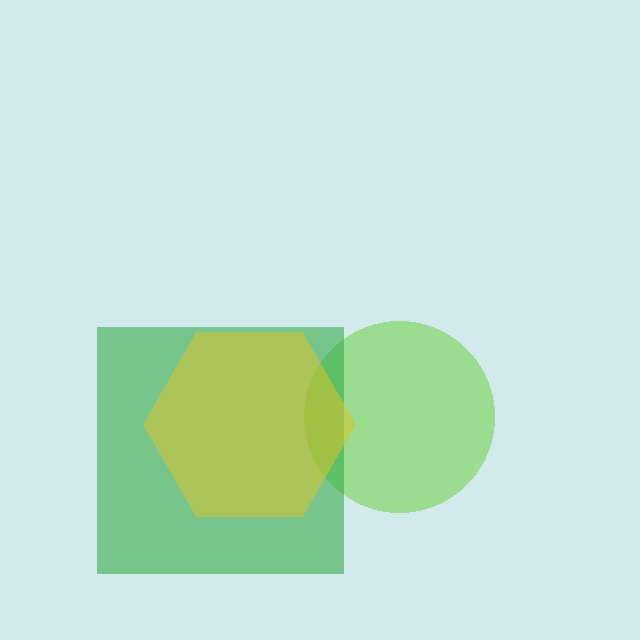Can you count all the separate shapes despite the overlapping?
Yes, there are 3 separate shapes.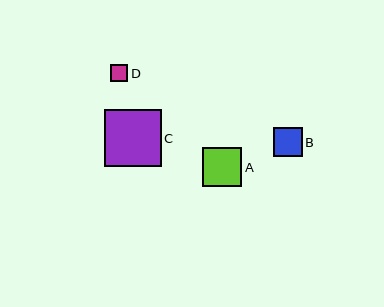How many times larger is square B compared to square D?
Square B is approximately 1.7 times the size of square D.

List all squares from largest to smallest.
From largest to smallest: C, A, B, D.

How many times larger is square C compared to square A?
Square C is approximately 1.4 times the size of square A.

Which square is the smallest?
Square D is the smallest with a size of approximately 17 pixels.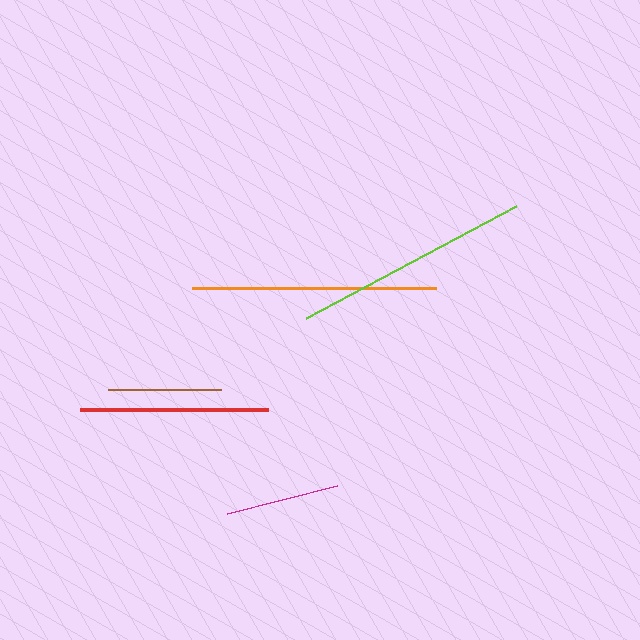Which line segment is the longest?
The orange line is the longest at approximately 244 pixels.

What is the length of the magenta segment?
The magenta segment is approximately 113 pixels long.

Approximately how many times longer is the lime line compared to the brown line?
The lime line is approximately 2.1 times the length of the brown line.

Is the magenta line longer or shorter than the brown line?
The magenta line is longer than the brown line.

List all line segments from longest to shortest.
From longest to shortest: orange, lime, red, magenta, brown.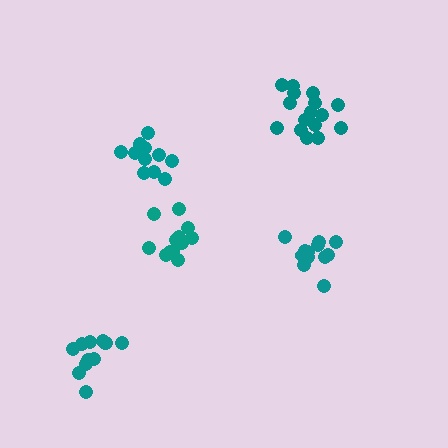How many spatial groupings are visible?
There are 5 spatial groupings.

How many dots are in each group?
Group 1: 12 dots, Group 2: 16 dots, Group 3: 12 dots, Group 4: 12 dots, Group 5: 13 dots (65 total).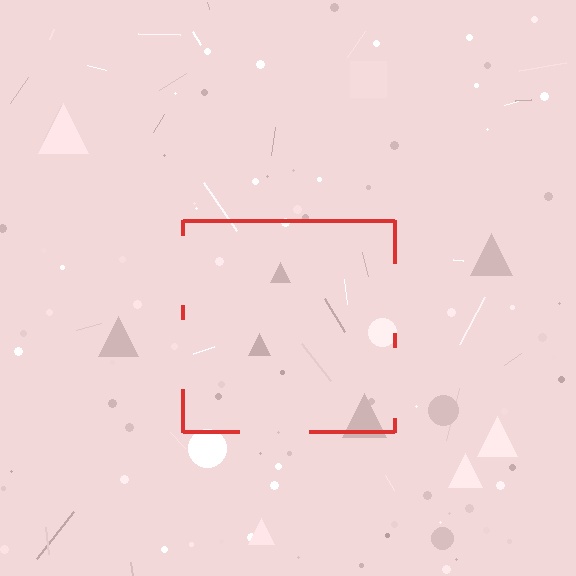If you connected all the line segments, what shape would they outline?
They would outline a square.